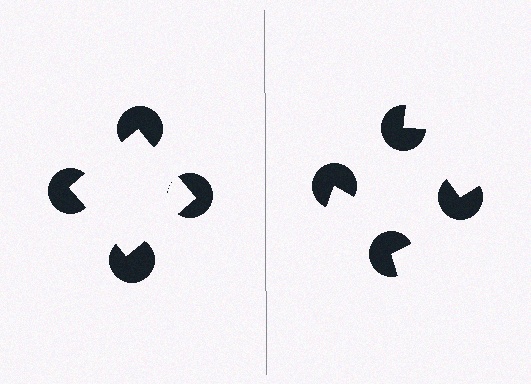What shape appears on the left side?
An illusory square.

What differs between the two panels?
The pac-man discs are positioned identically on both sides; only the wedge orientations differ. On the left they align to a square; on the right they are misaligned.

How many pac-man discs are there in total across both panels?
8 — 4 on each side.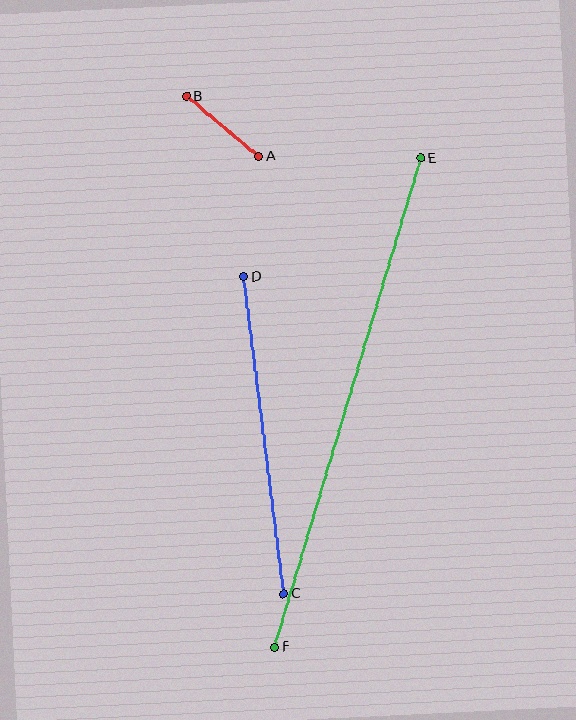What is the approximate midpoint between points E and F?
The midpoint is at approximately (348, 403) pixels.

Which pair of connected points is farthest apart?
Points E and F are farthest apart.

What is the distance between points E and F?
The distance is approximately 510 pixels.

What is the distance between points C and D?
The distance is approximately 320 pixels.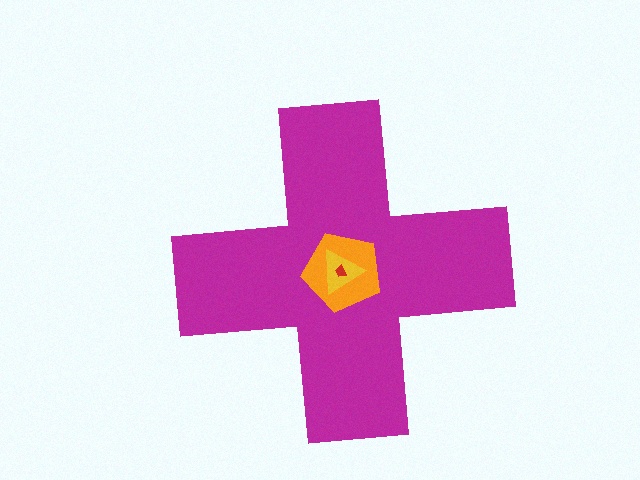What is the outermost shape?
The magenta cross.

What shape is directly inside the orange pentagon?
The yellow triangle.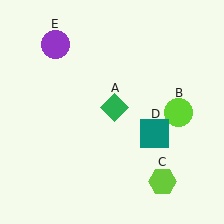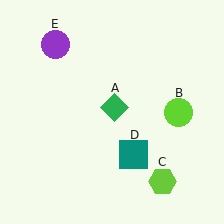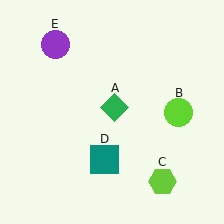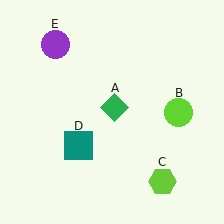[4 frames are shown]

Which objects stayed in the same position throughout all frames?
Green diamond (object A) and lime circle (object B) and lime hexagon (object C) and purple circle (object E) remained stationary.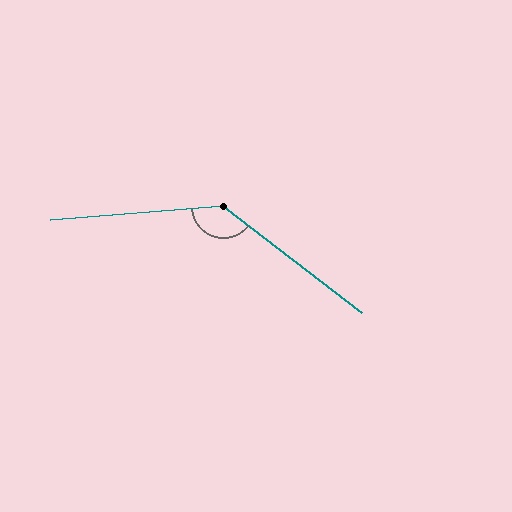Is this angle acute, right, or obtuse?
It is obtuse.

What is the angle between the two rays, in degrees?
Approximately 138 degrees.